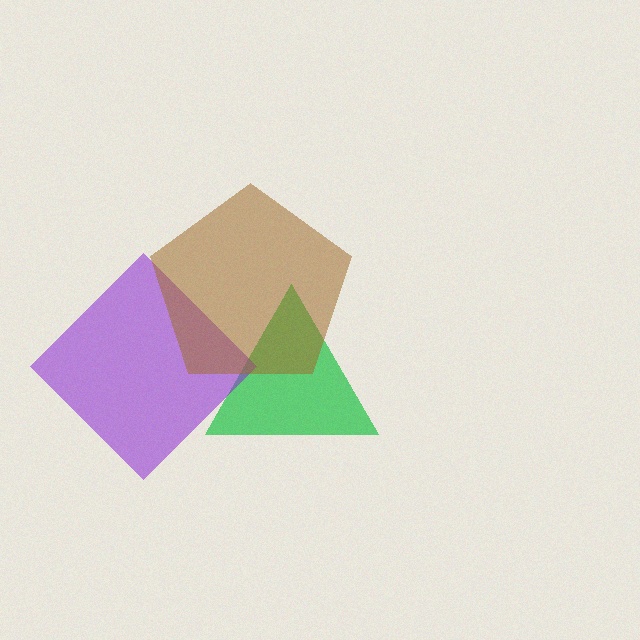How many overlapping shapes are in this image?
There are 3 overlapping shapes in the image.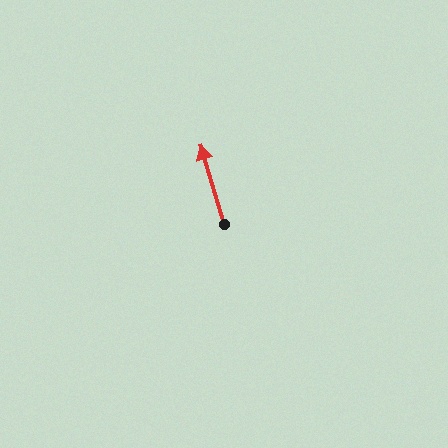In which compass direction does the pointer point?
North.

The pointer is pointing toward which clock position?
Roughly 11 o'clock.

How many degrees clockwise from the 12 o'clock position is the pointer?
Approximately 343 degrees.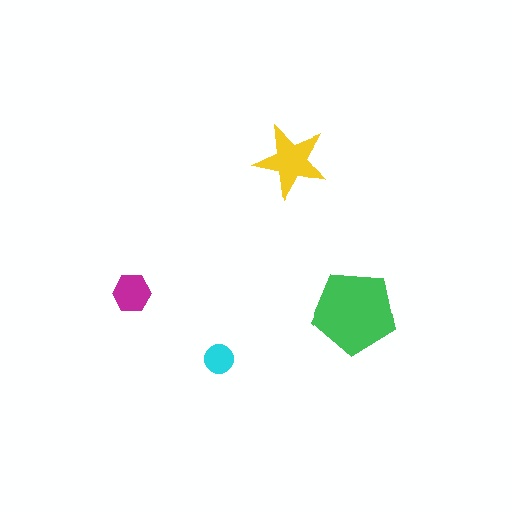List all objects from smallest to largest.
The cyan circle, the magenta hexagon, the yellow star, the green pentagon.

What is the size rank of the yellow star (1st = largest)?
2nd.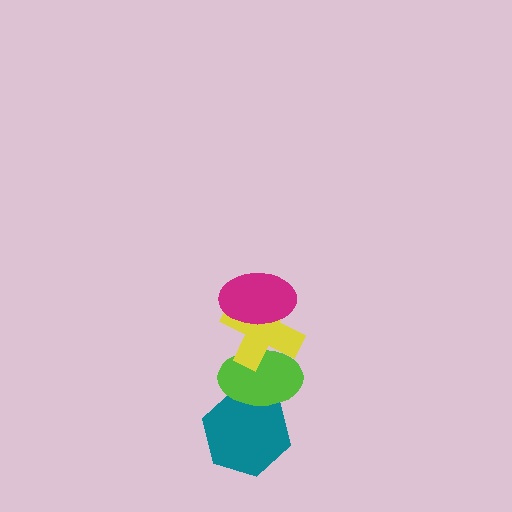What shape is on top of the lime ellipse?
The yellow cross is on top of the lime ellipse.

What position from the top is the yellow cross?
The yellow cross is 2nd from the top.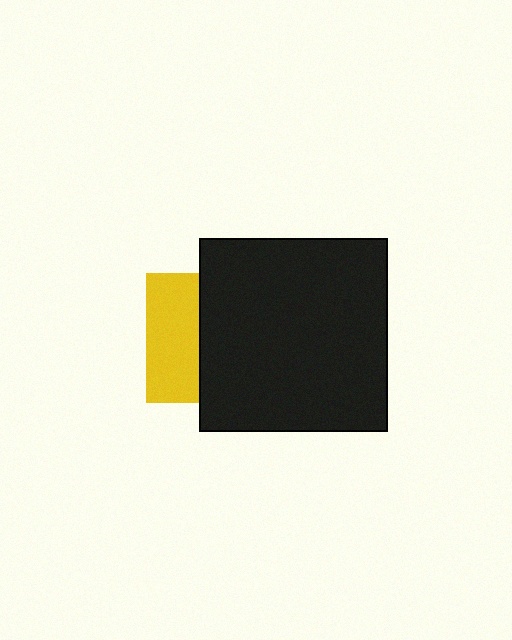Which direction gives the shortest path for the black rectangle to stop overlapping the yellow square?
Moving right gives the shortest separation.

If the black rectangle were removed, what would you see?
You would see the complete yellow square.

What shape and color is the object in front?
The object in front is a black rectangle.